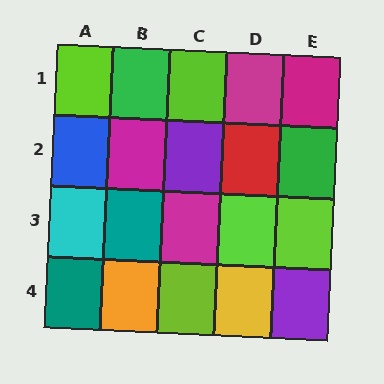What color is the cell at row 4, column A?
Teal.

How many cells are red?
1 cell is red.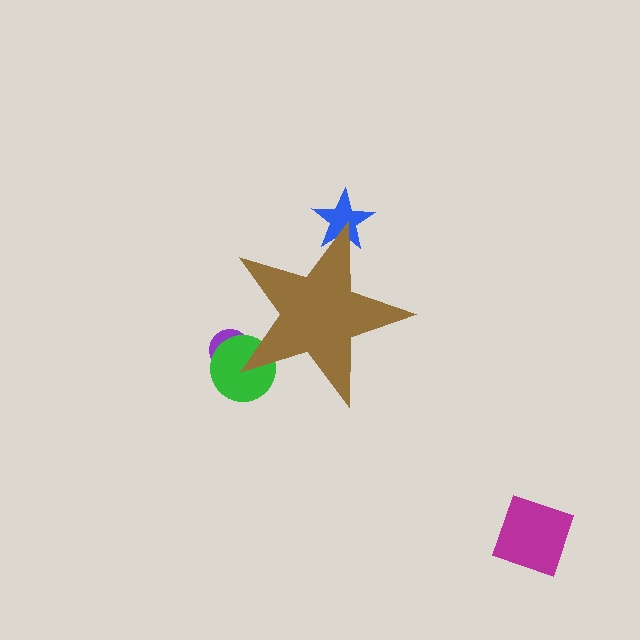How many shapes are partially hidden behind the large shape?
3 shapes are partially hidden.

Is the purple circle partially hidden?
Yes, the purple circle is partially hidden behind the brown star.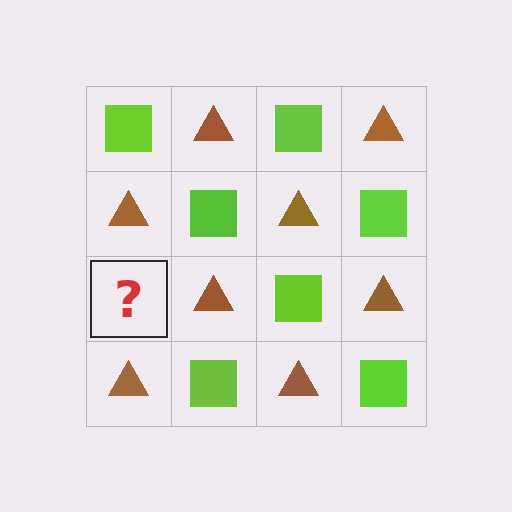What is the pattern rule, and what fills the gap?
The rule is that it alternates lime square and brown triangle in a checkerboard pattern. The gap should be filled with a lime square.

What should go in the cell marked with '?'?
The missing cell should contain a lime square.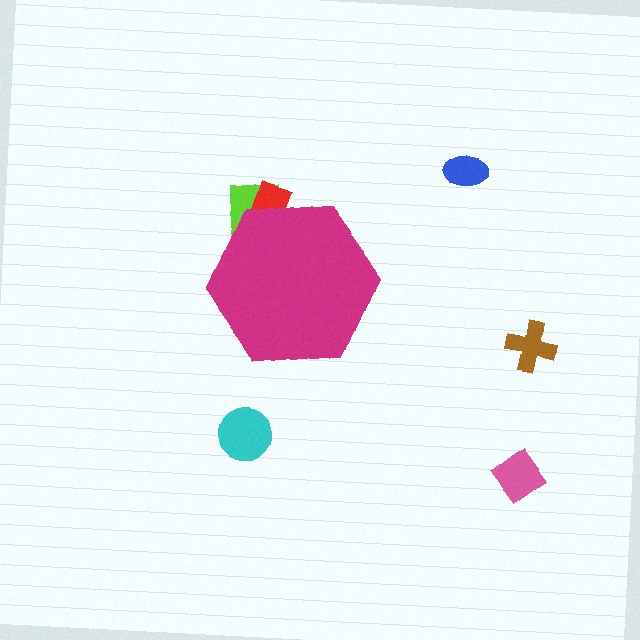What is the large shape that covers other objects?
A magenta hexagon.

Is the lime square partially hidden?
Yes, the lime square is partially hidden behind the magenta hexagon.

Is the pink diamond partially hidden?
No, the pink diamond is fully visible.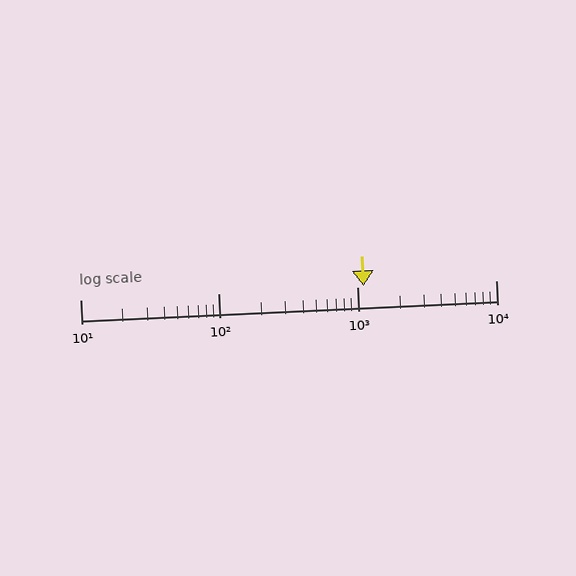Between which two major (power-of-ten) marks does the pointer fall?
The pointer is between 1000 and 10000.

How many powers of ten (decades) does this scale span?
The scale spans 3 decades, from 10 to 10000.